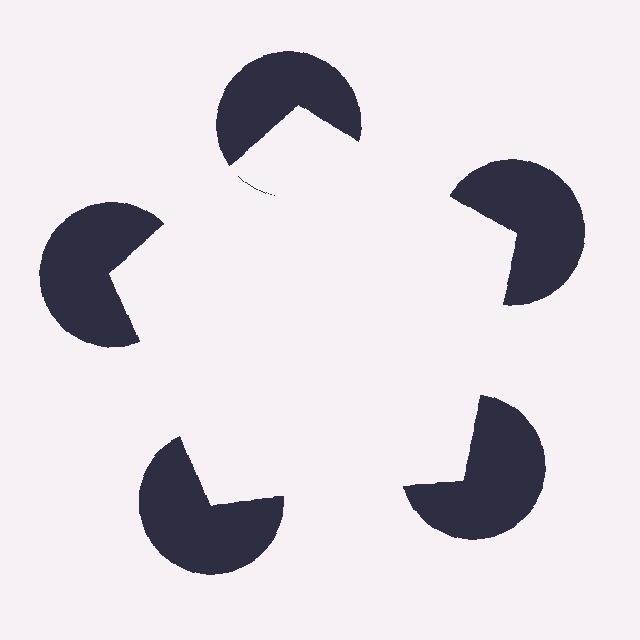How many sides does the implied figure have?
5 sides.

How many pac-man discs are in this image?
There are 5 — one at each vertex of the illusory pentagon.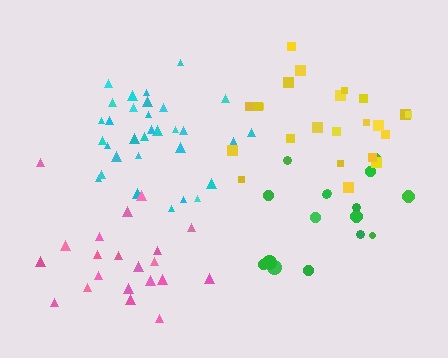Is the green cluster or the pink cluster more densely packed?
Pink.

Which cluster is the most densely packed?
Cyan.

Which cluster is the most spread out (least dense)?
Green.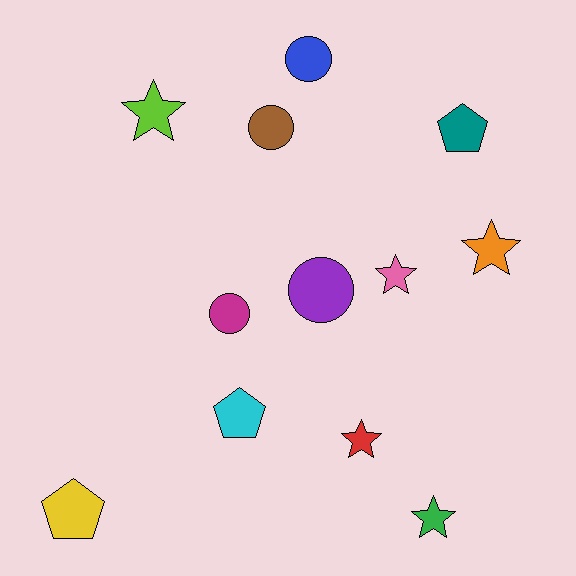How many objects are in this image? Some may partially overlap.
There are 12 objects.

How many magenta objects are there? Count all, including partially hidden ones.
There is 1 magenta object.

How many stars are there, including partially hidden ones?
There are 5 stars.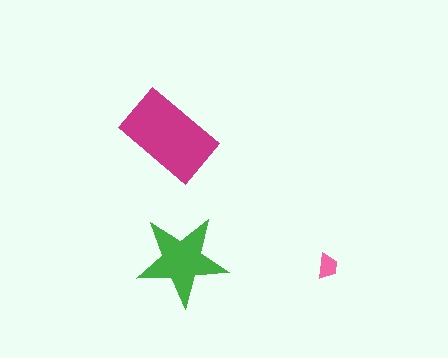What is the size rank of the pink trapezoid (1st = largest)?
3rd.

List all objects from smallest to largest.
The pink trapezoid, the green star, the magenta rectangle.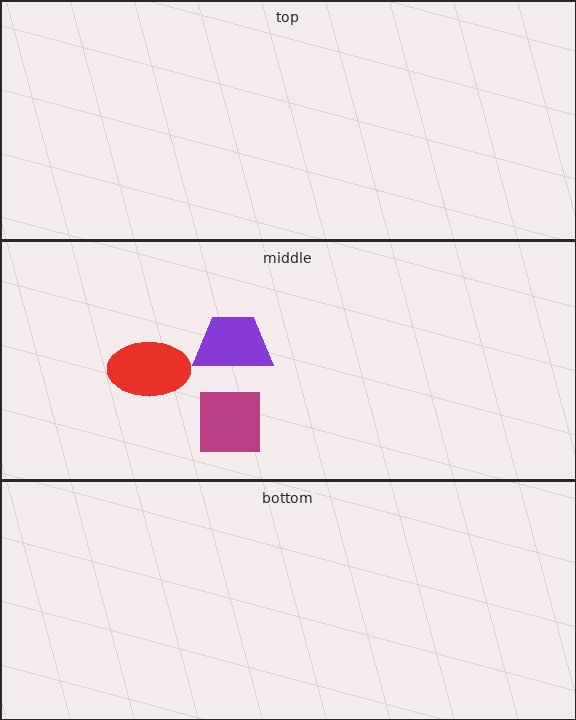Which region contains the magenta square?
The middle region.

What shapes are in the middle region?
The red ellipse, the magenta square, the purple trapezoid.